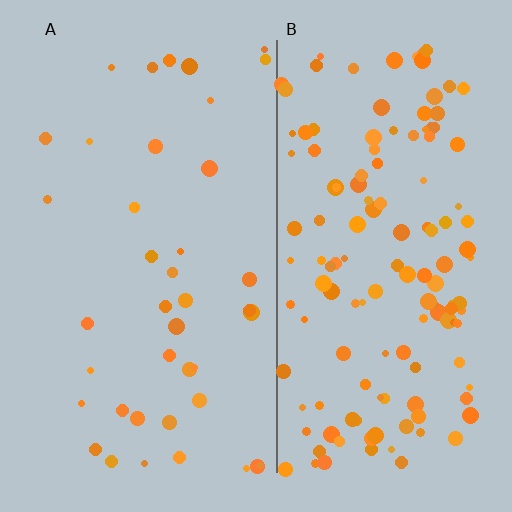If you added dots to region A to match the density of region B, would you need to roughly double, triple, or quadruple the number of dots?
Approximately triple.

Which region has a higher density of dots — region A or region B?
B (the right).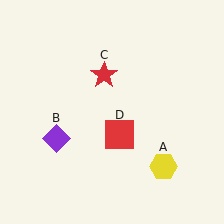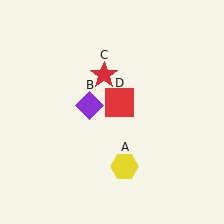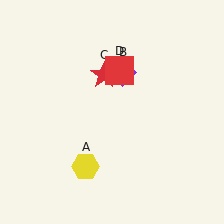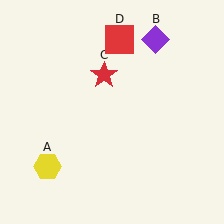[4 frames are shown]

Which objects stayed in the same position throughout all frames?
Red star (object C) remained stationary.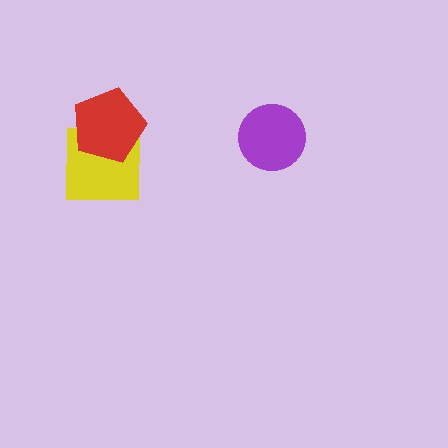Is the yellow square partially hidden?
Yes, it is partially covered by another shape.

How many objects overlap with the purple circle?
0 objects overlap with the purple circle.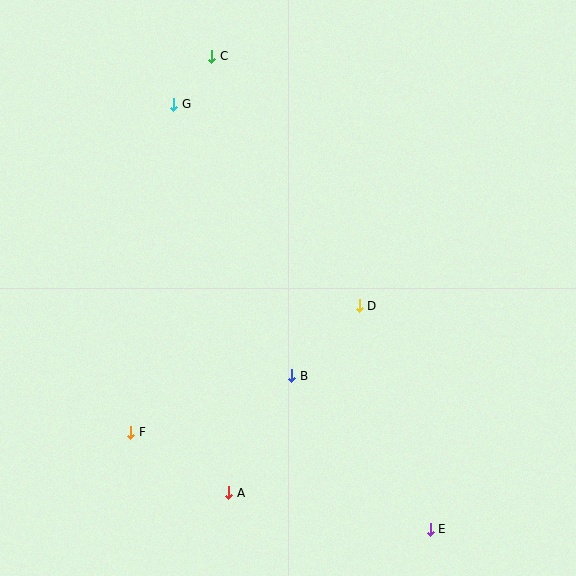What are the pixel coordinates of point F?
Point F is at (131, 432).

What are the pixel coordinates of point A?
Point A is at (229, 493).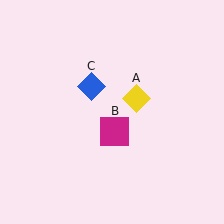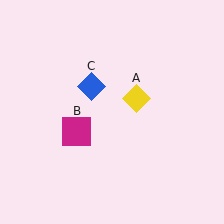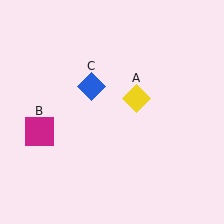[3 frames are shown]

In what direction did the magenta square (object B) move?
The magenta square (object B) moved left.